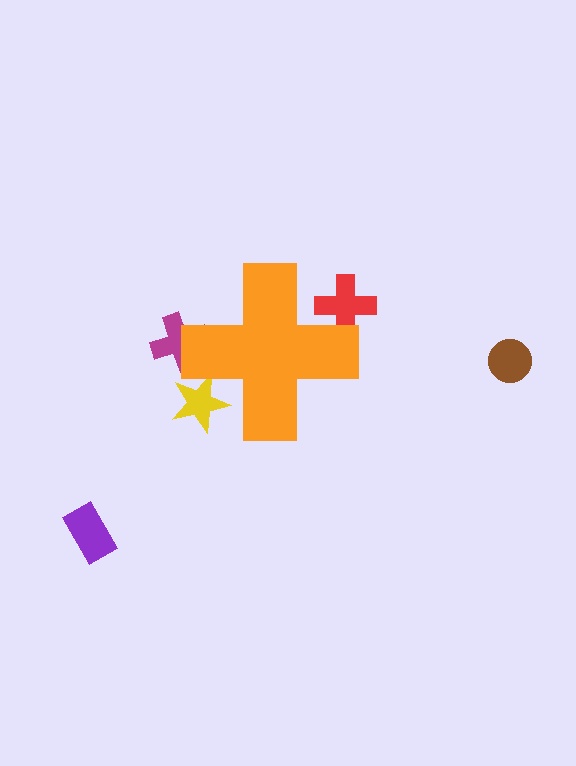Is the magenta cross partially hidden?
Yes, the magenta cross is partially hidden behind the orange cross.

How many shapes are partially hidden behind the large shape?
3 shapes are partially hidden.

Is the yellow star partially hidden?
Yes, the yellow star is partially hidden behind the orange cross.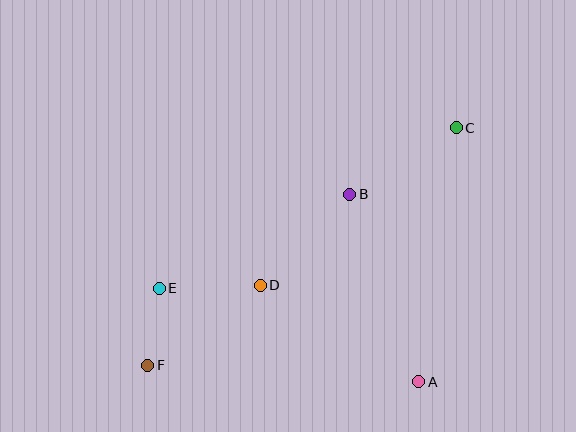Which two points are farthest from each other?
Points C and F are farthest from each other.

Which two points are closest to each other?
Points E and F are closest to each other.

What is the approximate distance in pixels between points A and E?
The distance between A and E is approximately 276 pixels.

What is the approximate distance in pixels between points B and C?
The distance between B and C is approximately 126 pixels.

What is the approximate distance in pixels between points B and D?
The distance between B and D is approximately 127 pixels.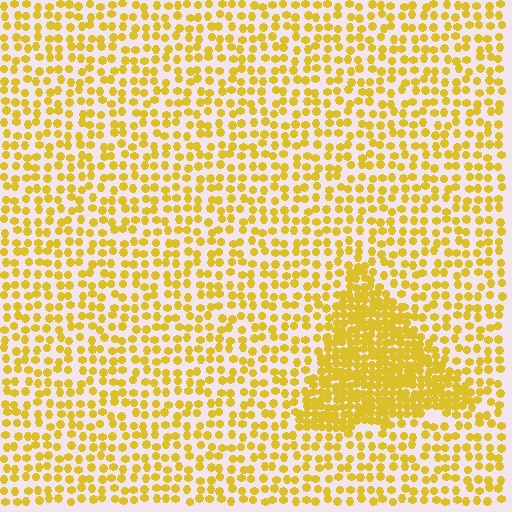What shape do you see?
I see a triangle.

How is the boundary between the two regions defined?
The boundary is defined by a change in element density (approximately 2.3x ratio). All elements are the same color, size, and shape.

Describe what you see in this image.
The image contains small yellow elements arranged at two different densities. A triangle-shaped region is visible where the elements are more densely packed than the surrounding area.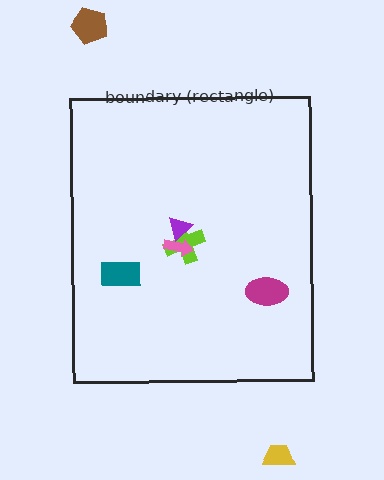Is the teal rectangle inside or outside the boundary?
Inside.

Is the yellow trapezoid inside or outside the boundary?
Outside.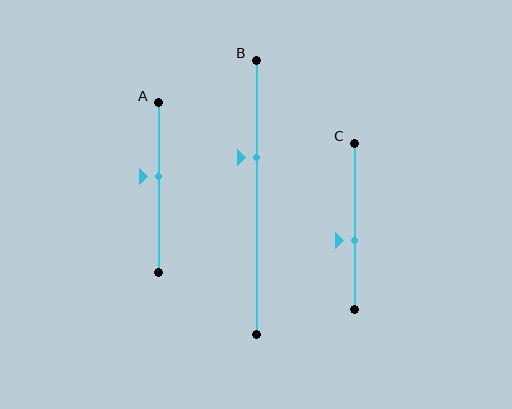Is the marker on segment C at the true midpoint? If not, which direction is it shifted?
No, the marker on segment C is shifted downward by about 9% of the segment length.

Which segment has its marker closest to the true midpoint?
Segment A has its marker closest to the true midpoint.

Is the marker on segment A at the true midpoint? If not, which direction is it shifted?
No, the marker on segment A is shifted upward by about 6% of the segment length.